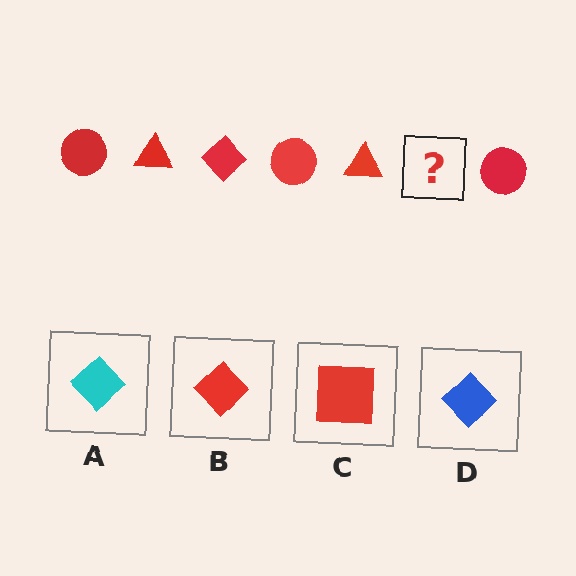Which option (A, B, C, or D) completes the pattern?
B.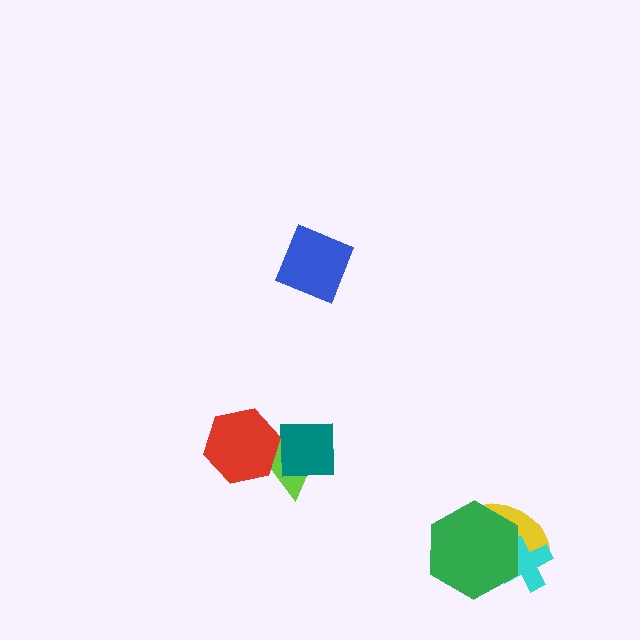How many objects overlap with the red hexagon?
1 object overlaps with the red hexagon.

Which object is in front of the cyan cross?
The green hexagon is in front of the cyan cross.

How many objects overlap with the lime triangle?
2 objects overlap with the lime triangle.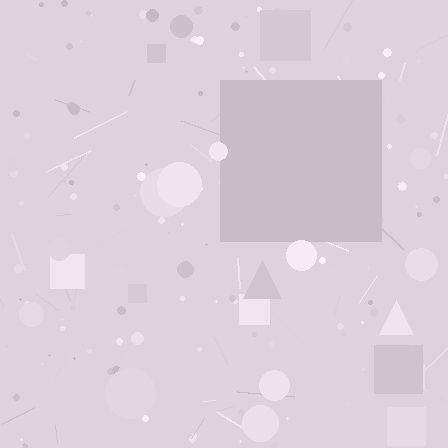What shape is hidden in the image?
A square is hidden in the image.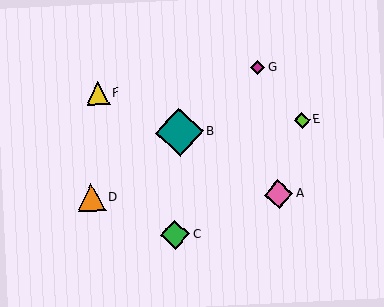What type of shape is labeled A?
Shape A is a pink diamond.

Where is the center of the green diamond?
The center of the green diamond is at (175, 235).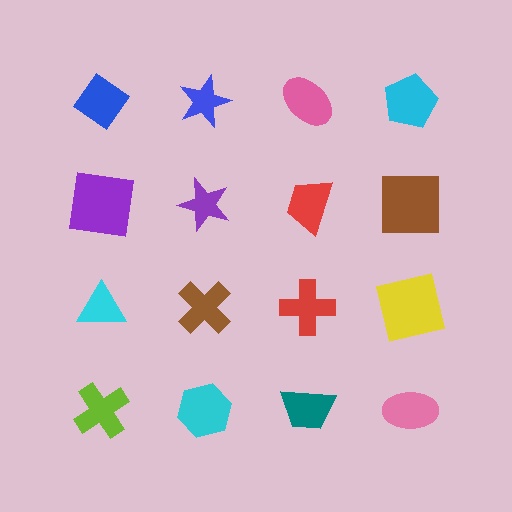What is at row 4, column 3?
A teal trapezoid.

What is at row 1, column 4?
A cyan pentagon.